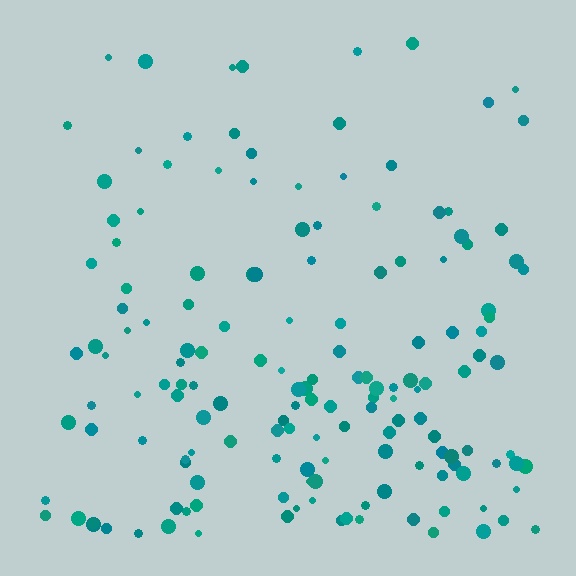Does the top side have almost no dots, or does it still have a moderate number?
Still a moderate number, just noticeably fewer than the bottom.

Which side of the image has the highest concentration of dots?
The bottom.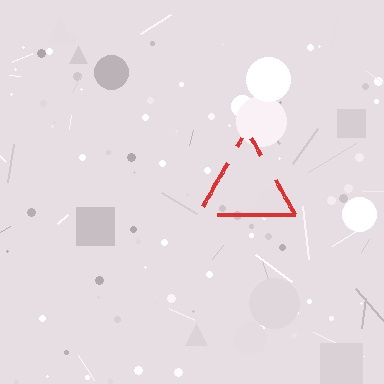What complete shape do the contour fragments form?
The contour fragments form a triangle.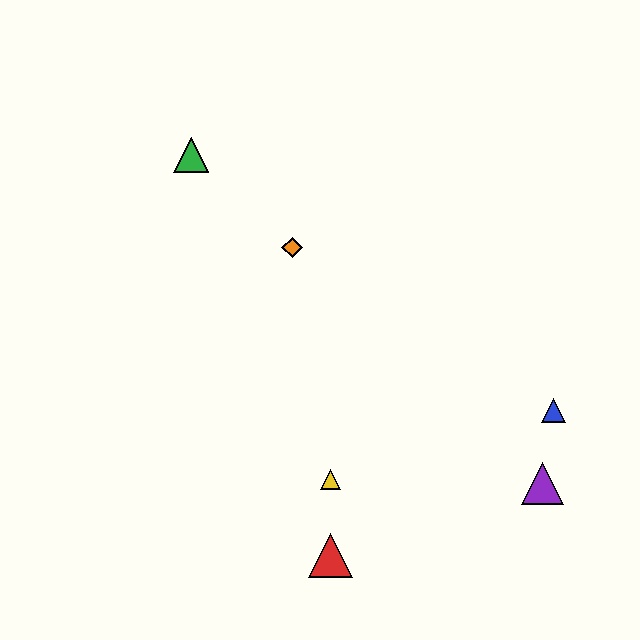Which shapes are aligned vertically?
The red triangle, the yellow triangle are aligned vertically.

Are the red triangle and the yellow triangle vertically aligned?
Yes, both are at x≈330.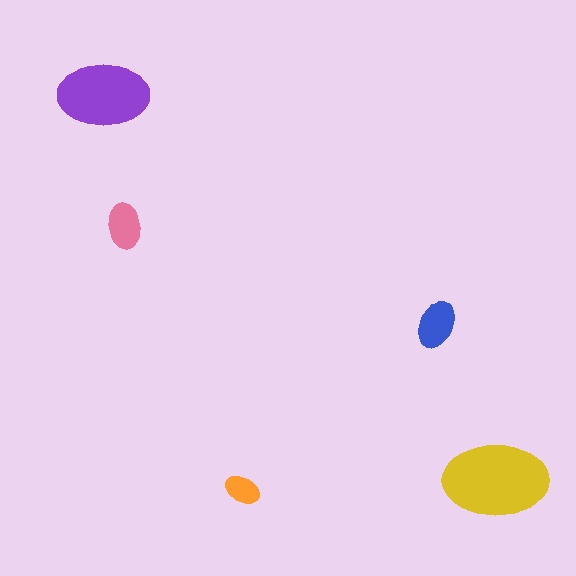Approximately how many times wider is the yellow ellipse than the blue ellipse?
About 2 times wider.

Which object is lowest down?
The orange ellipse is bottommost.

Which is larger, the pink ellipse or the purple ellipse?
The purple one.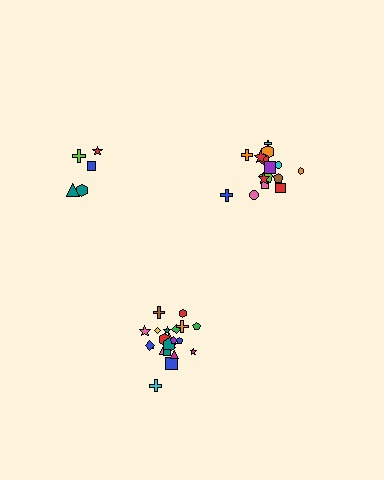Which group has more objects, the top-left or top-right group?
The top-right group.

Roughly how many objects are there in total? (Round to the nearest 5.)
Roughly 40 objects in total.